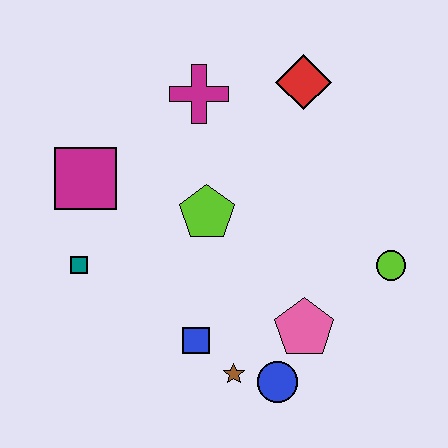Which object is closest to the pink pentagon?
The blue circle is closest to the pink pentagon.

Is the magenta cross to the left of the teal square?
No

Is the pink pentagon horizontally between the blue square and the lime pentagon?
No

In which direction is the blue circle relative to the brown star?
The blue circle is to the right of the brown star.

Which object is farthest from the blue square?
The red diamond is farthest from the blue square.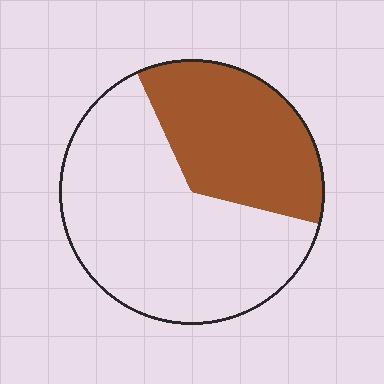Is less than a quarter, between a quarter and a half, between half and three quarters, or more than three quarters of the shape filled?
Between a quarter and a half.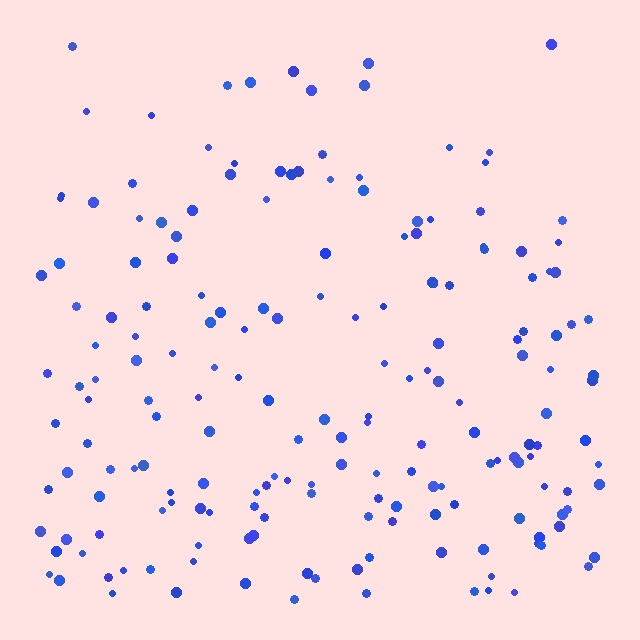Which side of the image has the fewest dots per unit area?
The top.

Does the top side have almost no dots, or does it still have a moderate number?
Still a moderate number, just noticeably fewer than the bottom.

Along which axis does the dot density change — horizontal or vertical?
Vertical.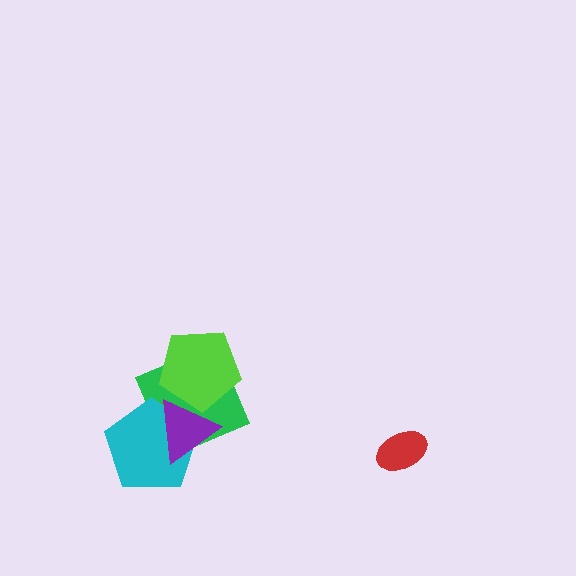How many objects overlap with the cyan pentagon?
2 objects overlap with the cyan pentagon.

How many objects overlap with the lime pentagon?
2 objects overlap with the lime pentagon.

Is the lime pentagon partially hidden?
Yes, it is partially covered by another shape.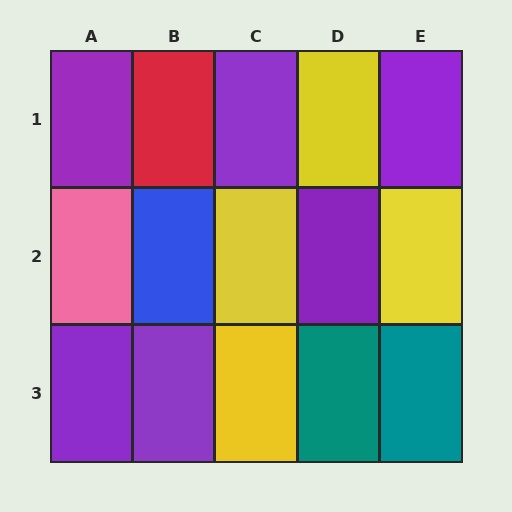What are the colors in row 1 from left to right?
Purple, red, purple, yellow, purple.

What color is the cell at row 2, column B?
Blue.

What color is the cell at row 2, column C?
Yellow.